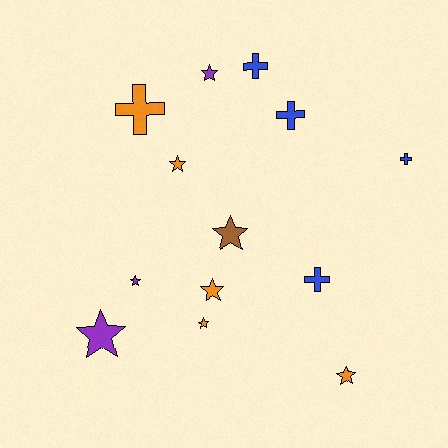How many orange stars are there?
There are 4 orange stars.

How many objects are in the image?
There are 13 objects.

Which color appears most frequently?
Orange, with 5 objects.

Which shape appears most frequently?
Star, with 8 objects.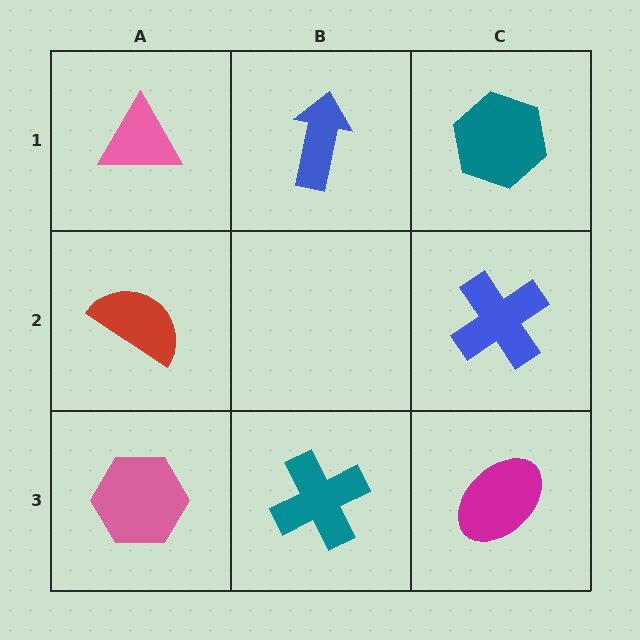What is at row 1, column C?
A teal hexagon.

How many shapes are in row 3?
3 shapes.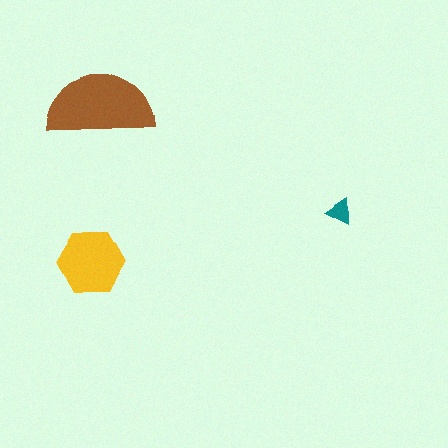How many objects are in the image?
There are 3 objects in the image.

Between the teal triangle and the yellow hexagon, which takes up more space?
The yellow hexagon.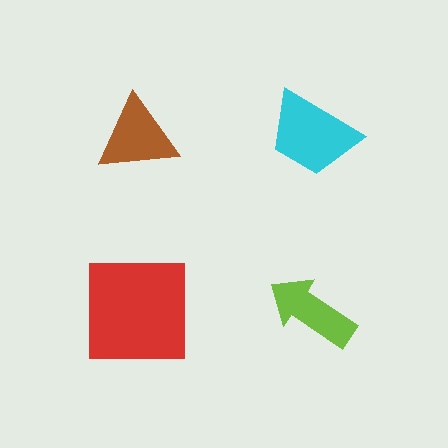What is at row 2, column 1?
A red square.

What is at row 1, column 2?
A cyan trapezoid.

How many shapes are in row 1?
2 shapes.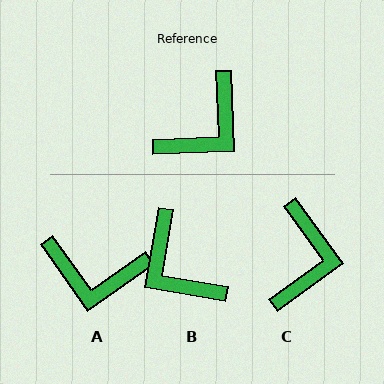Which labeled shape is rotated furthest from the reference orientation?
B, about 102 degrees away.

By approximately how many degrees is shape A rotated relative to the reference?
Approximately 57 degrees clockwise.